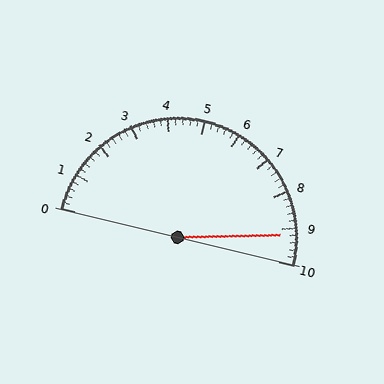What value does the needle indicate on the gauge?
The needle indicates approximately 9.2.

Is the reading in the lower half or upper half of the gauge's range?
The reading is in the upper half of the range (0 to 10).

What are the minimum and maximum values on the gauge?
The gauge ranges from 0 to 10.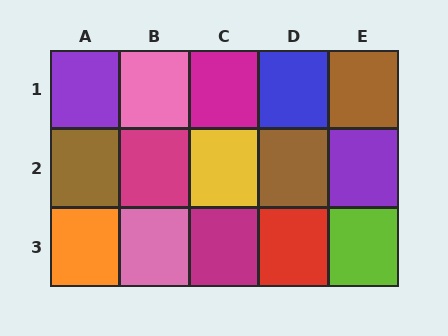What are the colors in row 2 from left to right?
Brown, magenta, yellow, brown, purple.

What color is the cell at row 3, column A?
Orange.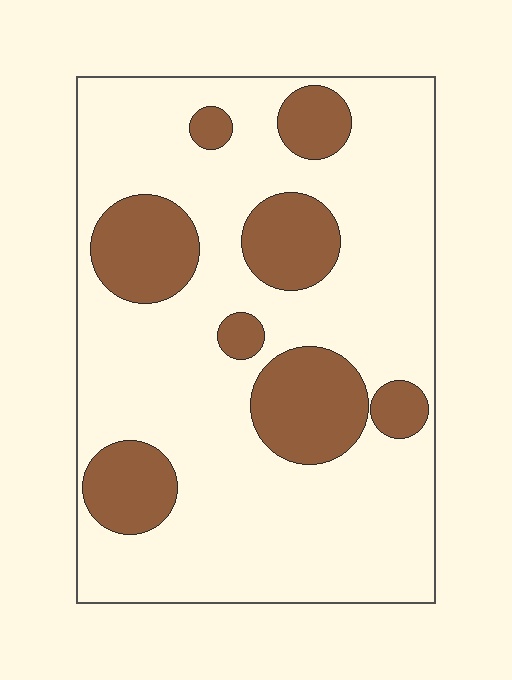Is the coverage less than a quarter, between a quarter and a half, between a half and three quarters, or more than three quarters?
Less than a quarter.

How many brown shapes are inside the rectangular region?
8.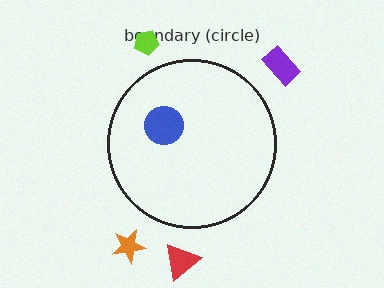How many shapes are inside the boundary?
1 inside, 4 outside.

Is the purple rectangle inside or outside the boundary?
Outside.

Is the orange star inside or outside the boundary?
Outside.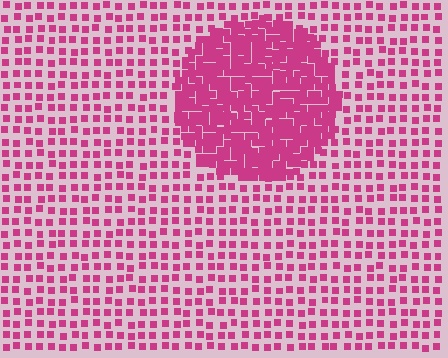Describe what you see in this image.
The image contains small magenta elements arranged at two different densities. A circle-shaped region is visible where the elements are more densely packed than the surrounding area.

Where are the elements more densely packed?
The elements are more densely packed inside the circle boundary.